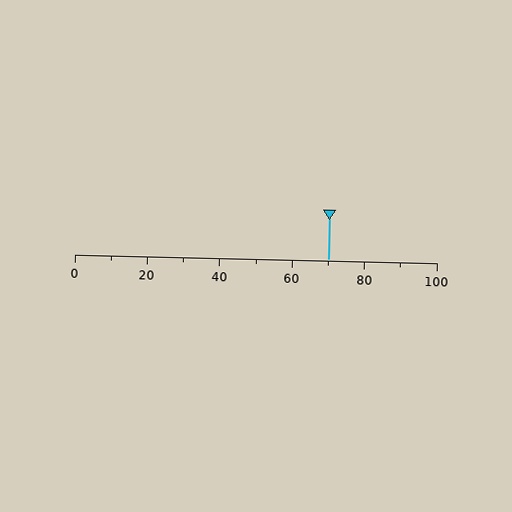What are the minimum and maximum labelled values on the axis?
The axis runs from 0 to 100.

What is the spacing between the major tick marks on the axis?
The major ticks are spaced 20 apart.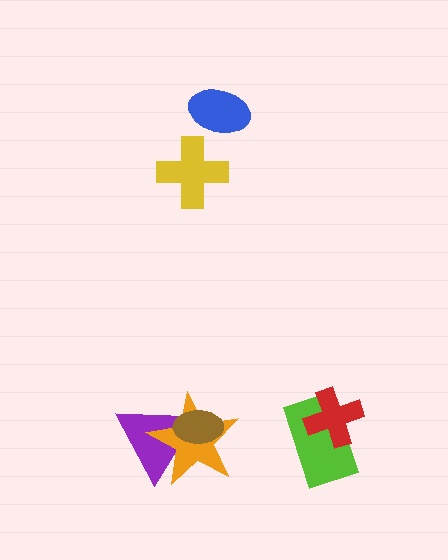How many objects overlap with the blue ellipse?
0 objects overlap with the blue ellipse.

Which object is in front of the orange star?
The brown ellipse is in front of the orange star.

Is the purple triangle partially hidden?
Yes, it is partially covered by another shape.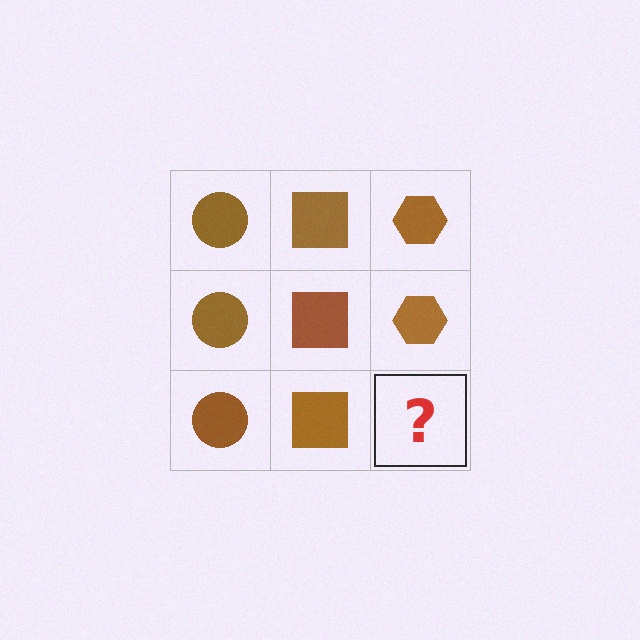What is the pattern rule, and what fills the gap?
The rule is that each column has a consistent shape. The gap should be filled with a brown hexagon.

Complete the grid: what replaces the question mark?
The question mark should be replaced with a brown hexagon.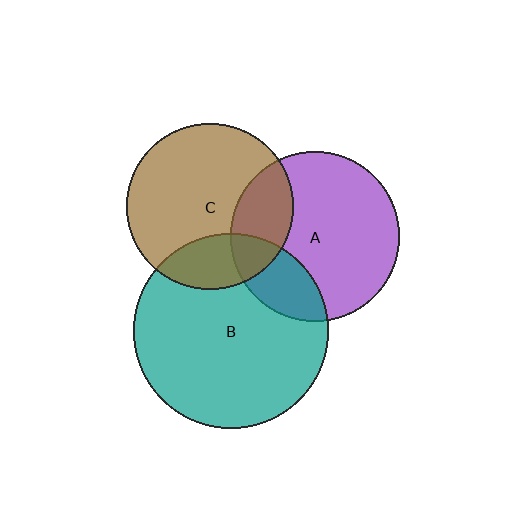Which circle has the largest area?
Circle B (teal).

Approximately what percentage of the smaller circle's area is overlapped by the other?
Approximately 25%.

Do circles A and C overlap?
Yes.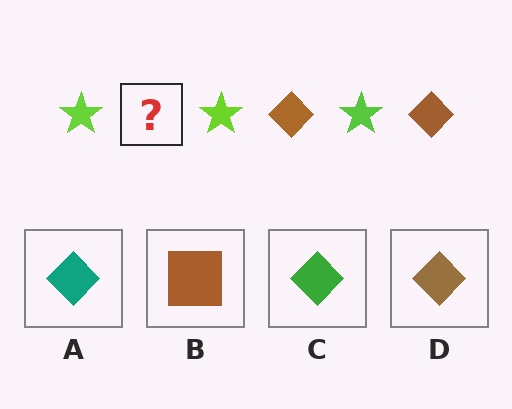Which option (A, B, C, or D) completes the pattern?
D.